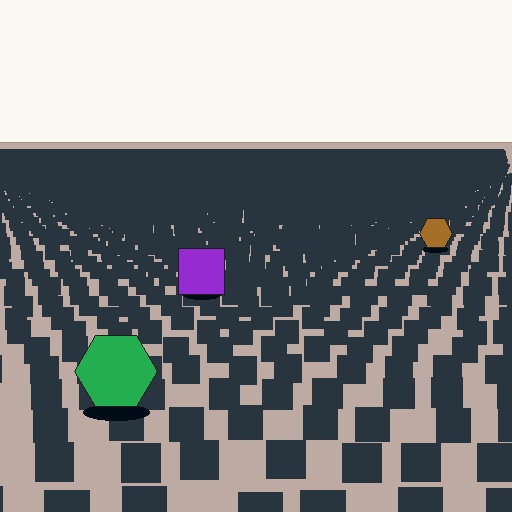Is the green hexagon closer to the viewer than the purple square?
Yes. The green hexagon is closer — you can tell from the texture gradient: the ground texture is coarser near it.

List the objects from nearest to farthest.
From nearest to farthest: the green hexagon, the purple square, the brown hexagon.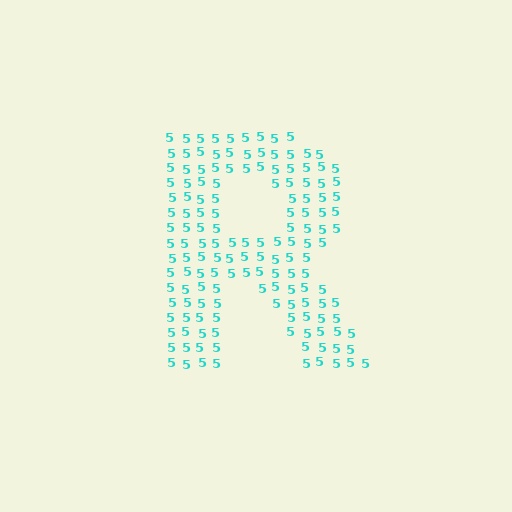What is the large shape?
The large shape is the letter R.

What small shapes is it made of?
It is made of small digit 5's.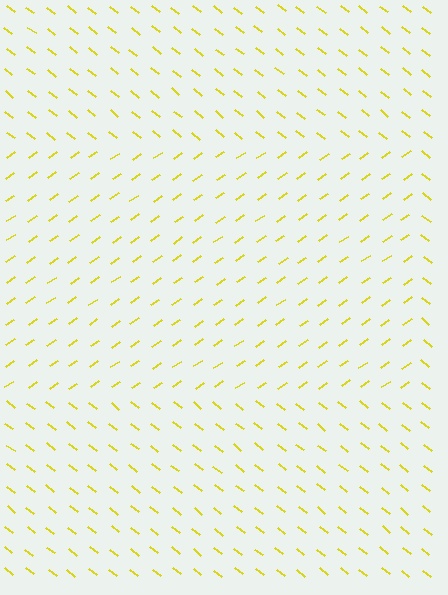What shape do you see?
I see a rectangle.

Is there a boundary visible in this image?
Yes, there is a texture boundary formed by a change in line orientation.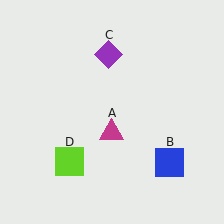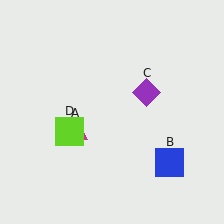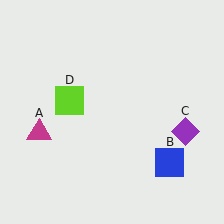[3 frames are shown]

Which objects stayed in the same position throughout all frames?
Blue square (object B) remained stationary.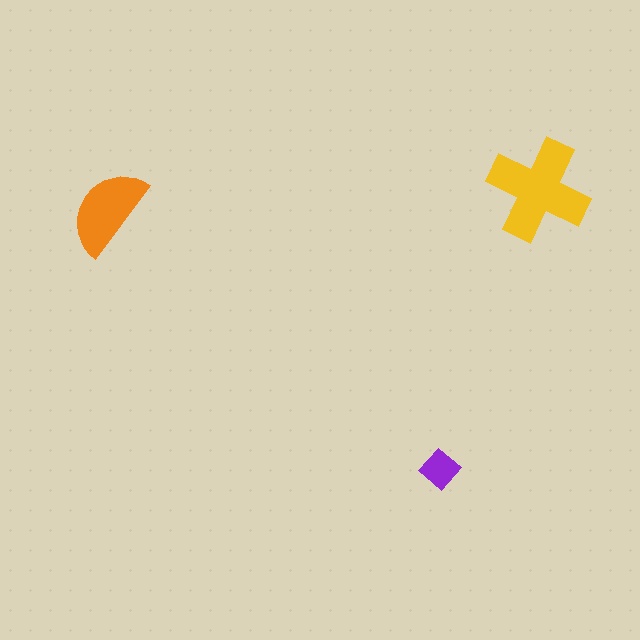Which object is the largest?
The yellow cross.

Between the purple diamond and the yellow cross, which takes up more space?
The yellow cross.